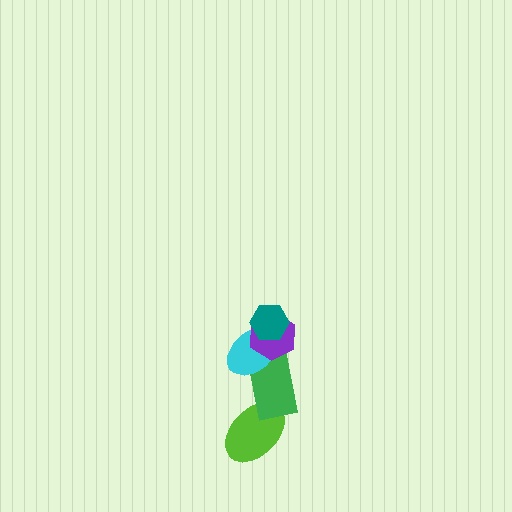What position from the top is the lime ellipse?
The lime ellipse is 5th from the top.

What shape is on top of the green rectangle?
The cyan ellipse is on top of the green rectangle.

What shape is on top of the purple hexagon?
The teal hexagon is on top of the purple hexagon.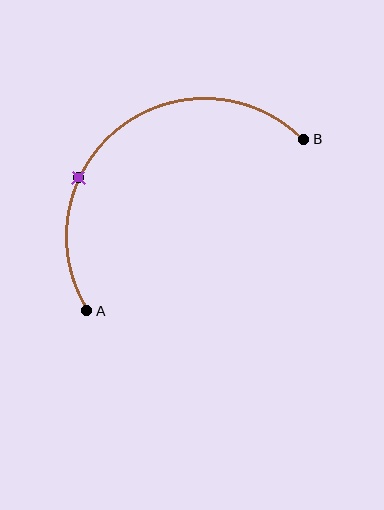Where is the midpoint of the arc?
The arc midpoint is the point on the curve farthest from the straight line joining A and B. It sits above and to the left of that line.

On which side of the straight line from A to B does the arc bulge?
The arc bulges above and to the left of the straight line connecting A and B.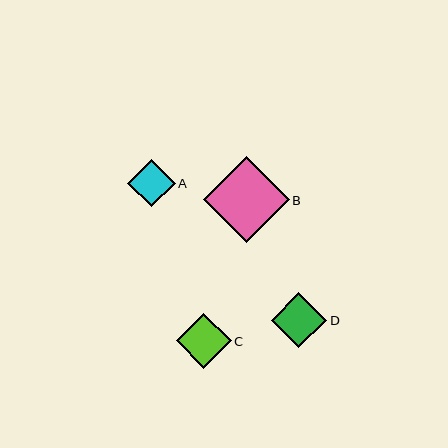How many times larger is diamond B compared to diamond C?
Diamond B is approximately 1.6 times the size of diamond C.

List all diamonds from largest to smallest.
From largest to smallest: B, D, C, A.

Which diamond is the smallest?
Diamond A is the smallest with a size of approximately 47 pixels.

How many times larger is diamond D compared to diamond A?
Diamond D is approximately 1.2 times the size of diamond A.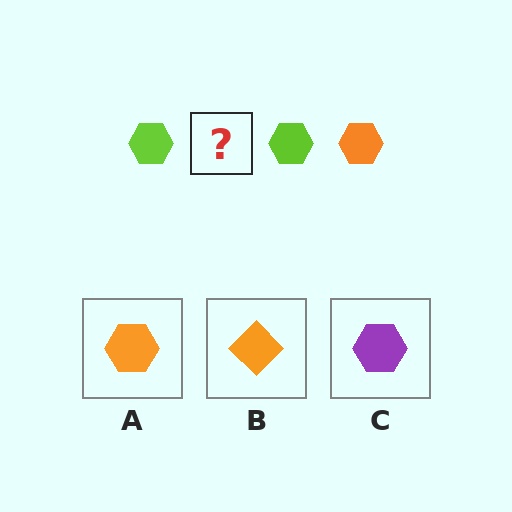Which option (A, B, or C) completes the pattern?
A.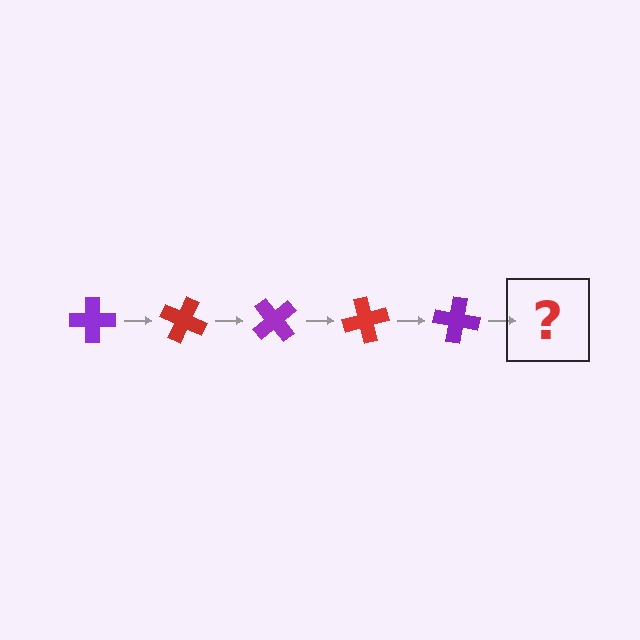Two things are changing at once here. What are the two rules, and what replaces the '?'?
The two rules are that it rotates 25 degrees each step and the color cycles through purple and red. The '?' should be a red cross, rotated 125 degrees from the start.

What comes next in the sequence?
The next element should be a red cross, rotated 125 degrees from the start.